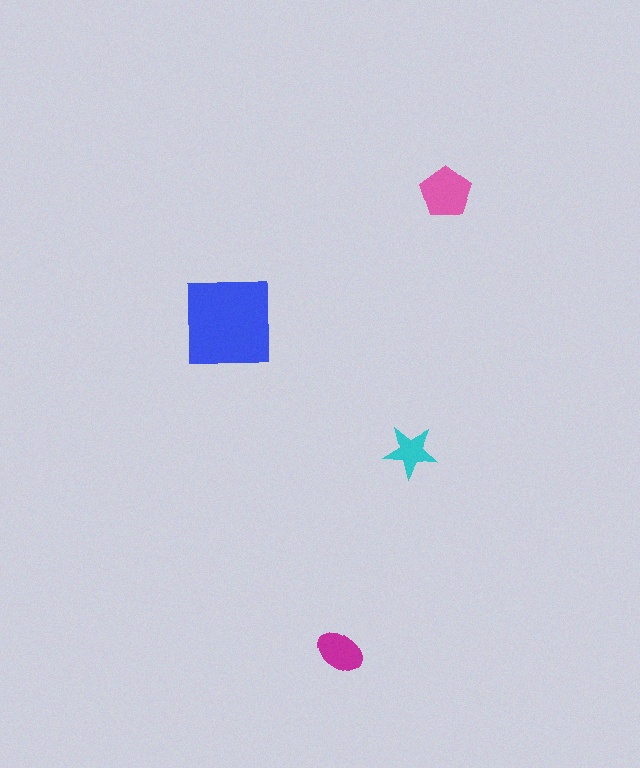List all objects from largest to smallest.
The blue square, the pink pentagon, the magenta ellipse, the cyan star.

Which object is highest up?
The pink pentagon is topmost.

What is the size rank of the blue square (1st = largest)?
1st.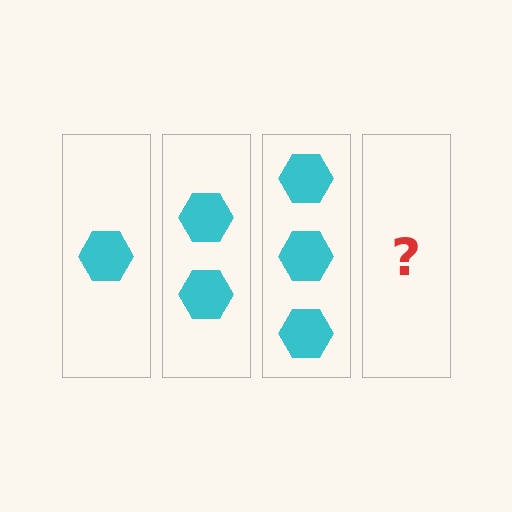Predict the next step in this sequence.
The next step is 4 hexagons.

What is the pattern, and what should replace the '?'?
The pattern is that each step adds one more hexagon. The '?' should be 4 hexagons.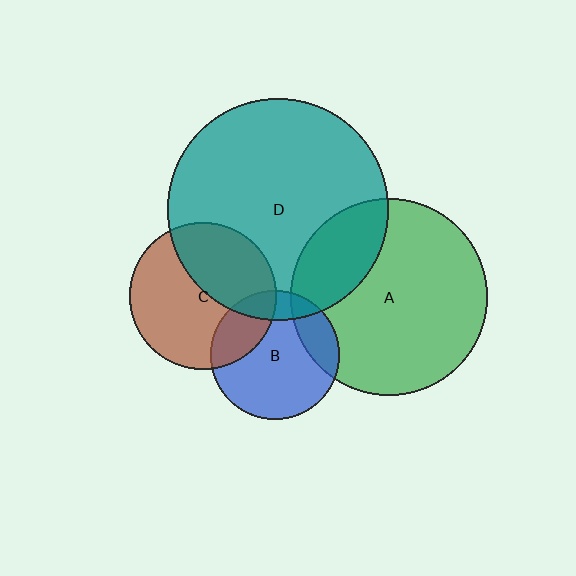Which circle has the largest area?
Circle D (teal).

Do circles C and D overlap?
Yes.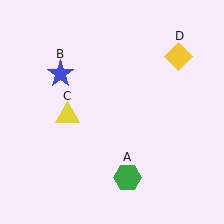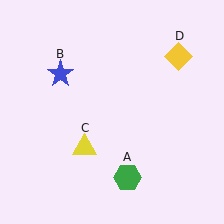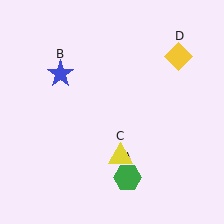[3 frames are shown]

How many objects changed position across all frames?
1 object changed position: yellow triangle (object C).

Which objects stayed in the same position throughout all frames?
Green hexagon (object A) and blue star (object B) and yellow diamond (object D) remained stationary.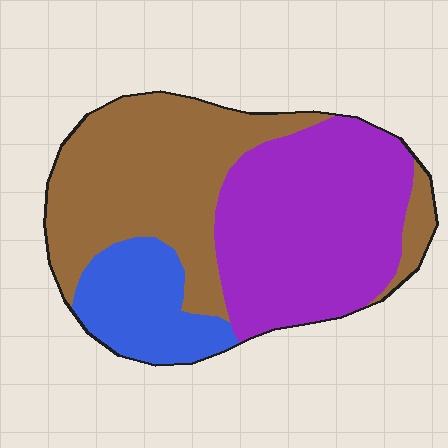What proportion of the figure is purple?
Purple takes up between a quarter and a half of the figure.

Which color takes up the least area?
Blue, at roughly 15%.